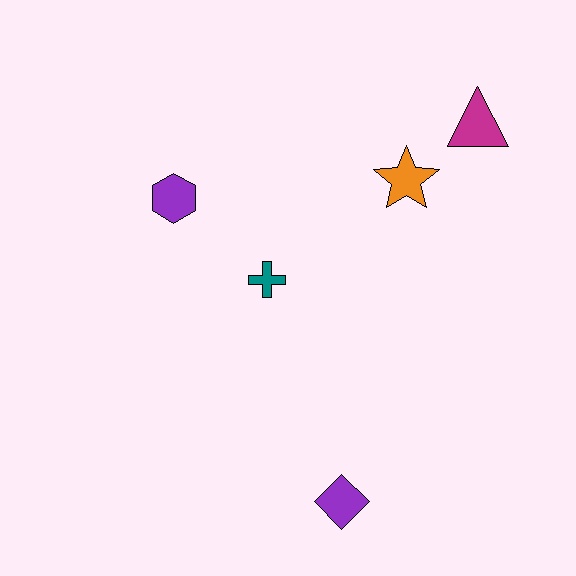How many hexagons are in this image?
There is 1 hexagon.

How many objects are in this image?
There are 5 objects.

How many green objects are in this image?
There are no green objects.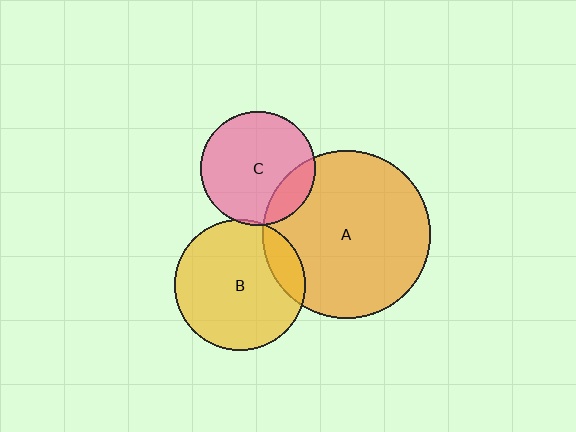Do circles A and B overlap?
Yes.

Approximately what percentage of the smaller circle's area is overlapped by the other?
Approximately 15%.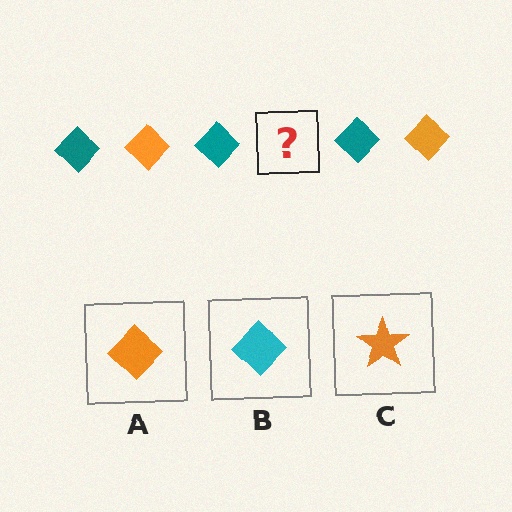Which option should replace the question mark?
Option A.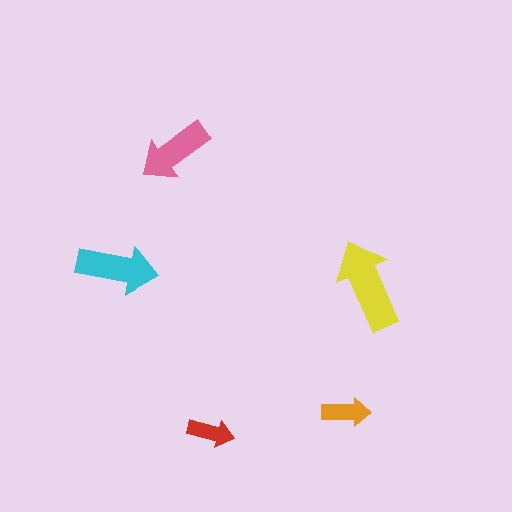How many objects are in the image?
There are 5 objects in the image.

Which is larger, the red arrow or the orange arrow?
The orange one.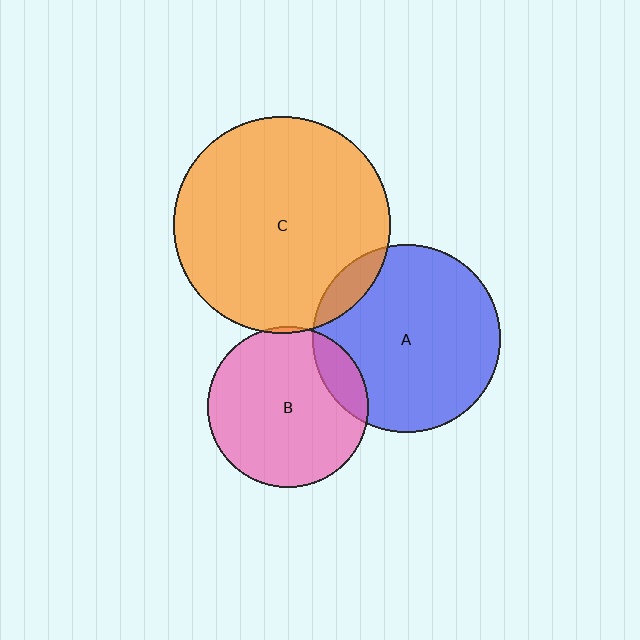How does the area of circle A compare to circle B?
Approximately 1.4 times.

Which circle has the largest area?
Circle C (orange).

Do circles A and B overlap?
Yes.